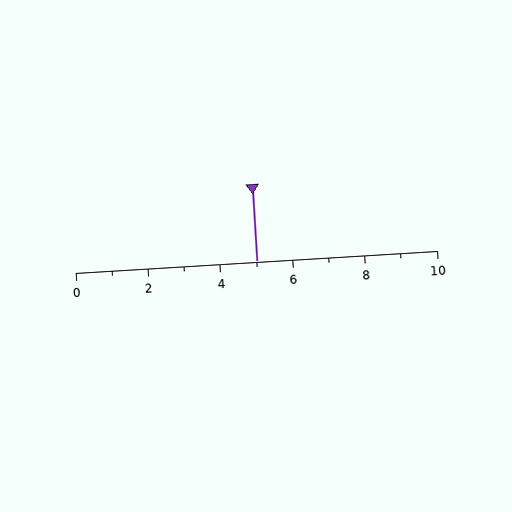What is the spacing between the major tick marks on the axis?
The major ticks are spaced 2 apart.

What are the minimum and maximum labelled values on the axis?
The axis runs from 0 to 10.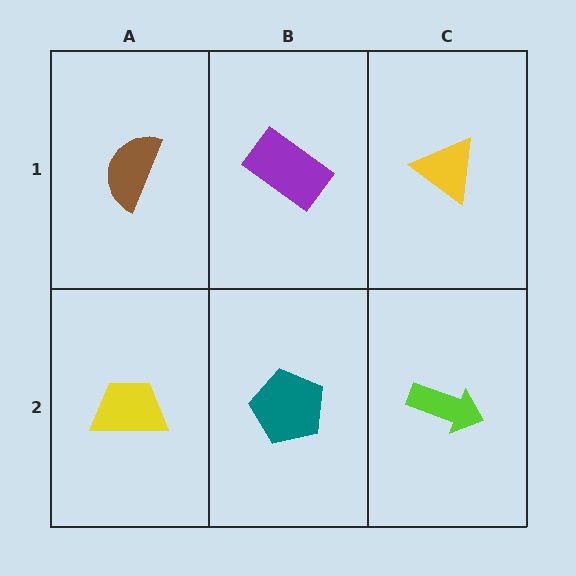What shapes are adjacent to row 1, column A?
A yellow trapezoid (row 2, column A), a purple rectangle (row 1, column B).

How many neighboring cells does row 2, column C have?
2.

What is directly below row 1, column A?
A yellow trapezoid.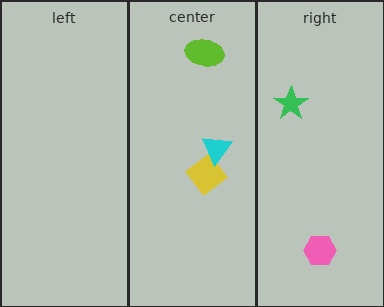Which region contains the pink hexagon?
The right region.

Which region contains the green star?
The right region.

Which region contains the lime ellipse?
The center region.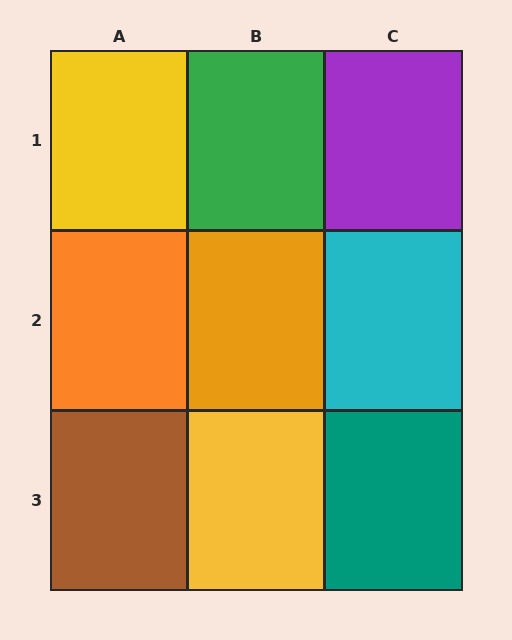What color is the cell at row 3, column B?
Yellow.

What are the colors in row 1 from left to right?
Yellow, green, purple.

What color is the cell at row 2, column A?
Orange.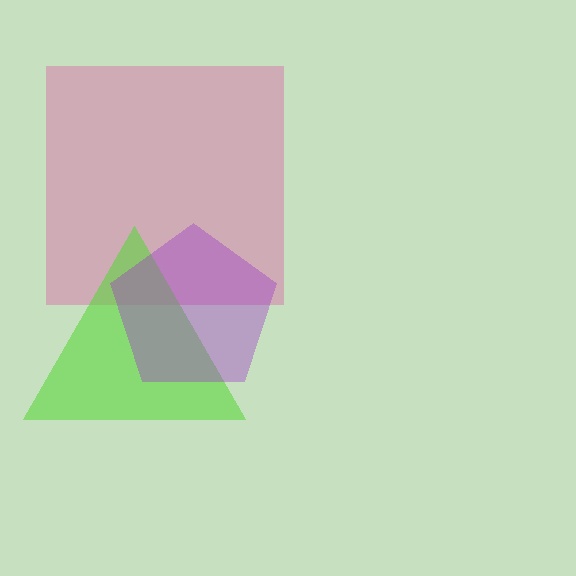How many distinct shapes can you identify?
There are 3 distinct shapes: a pink square, a lime triangle, a purple pentagon.